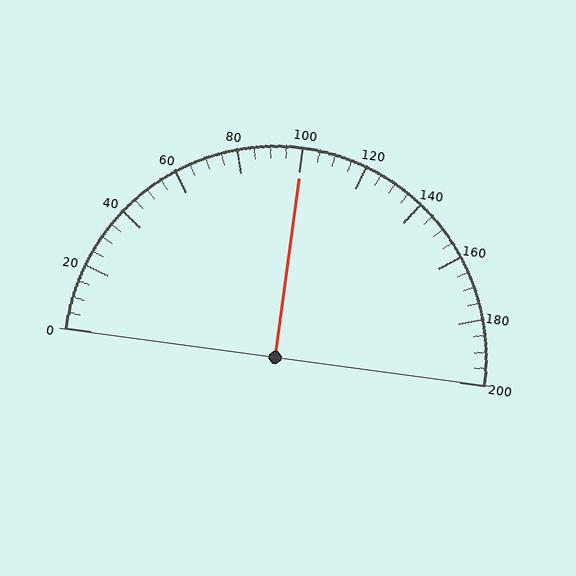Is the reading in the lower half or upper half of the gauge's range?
The reading is in the upper half of the range (0 to 200).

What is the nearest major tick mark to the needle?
The nearest major tick mark is 100.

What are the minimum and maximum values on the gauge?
The gauge ranges from 0 to 200.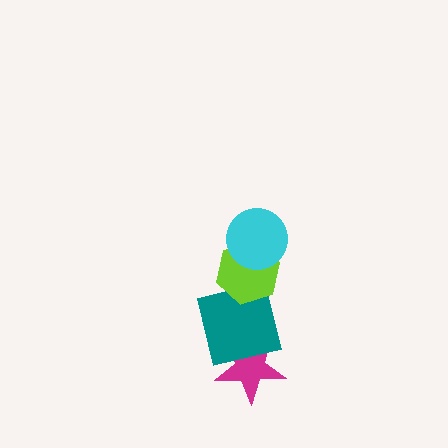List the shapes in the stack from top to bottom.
From top to bottom: the cyan circle, the lime hexagon, the teal square, the magenta star.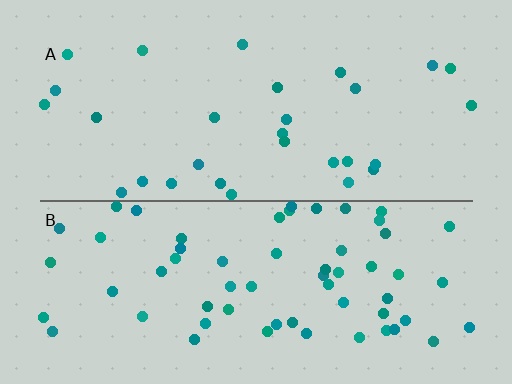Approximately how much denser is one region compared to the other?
Approximately 2.1× — region B over region A.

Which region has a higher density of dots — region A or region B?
B (the bottom).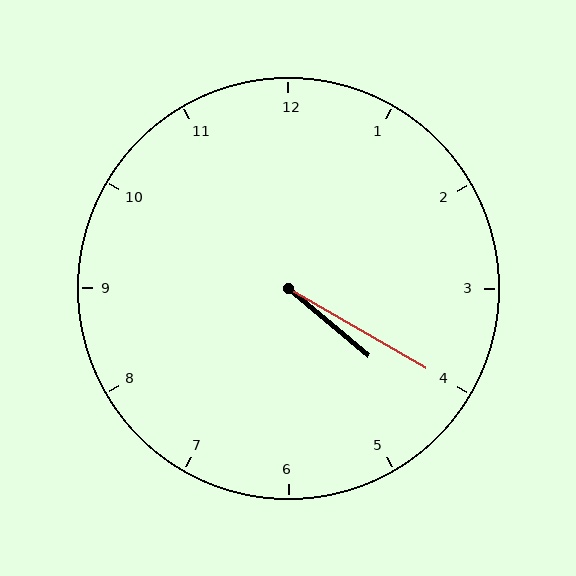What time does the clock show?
4:20.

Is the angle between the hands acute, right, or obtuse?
It is acute.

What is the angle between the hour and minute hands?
Approximately 10 degrees.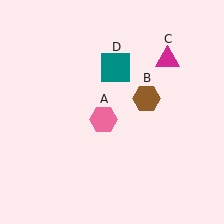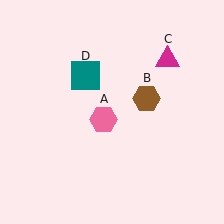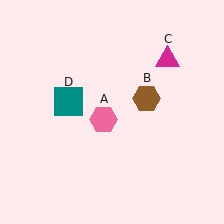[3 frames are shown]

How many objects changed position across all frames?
1 object changed position: teal square (object D).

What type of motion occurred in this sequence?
The teal square (object D) rotated counterclockwise around the center of the scene.